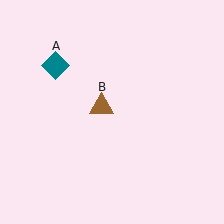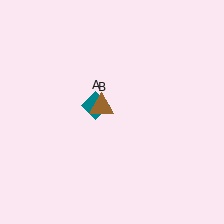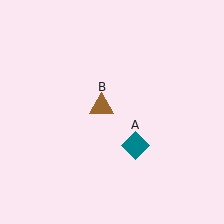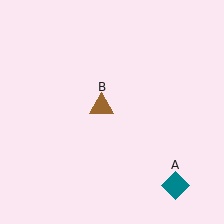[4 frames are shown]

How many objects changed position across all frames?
1 object changed position: teal diamond (object A).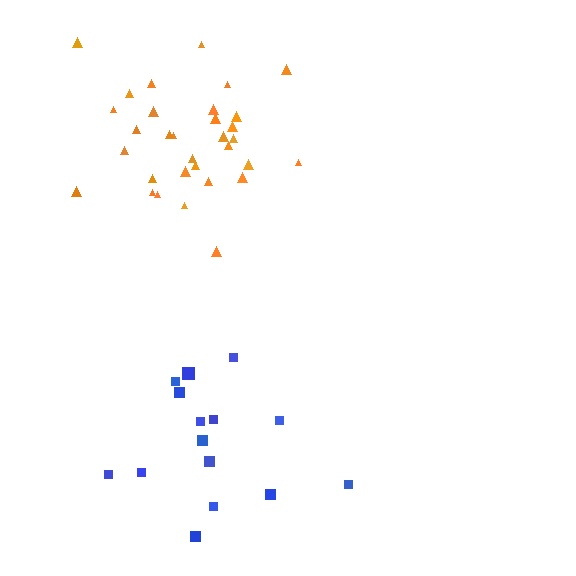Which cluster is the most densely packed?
Orange.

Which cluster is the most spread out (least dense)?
Blue.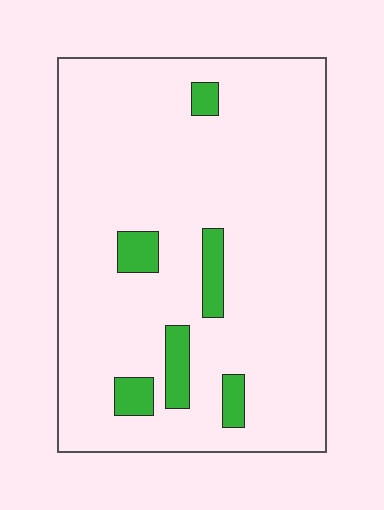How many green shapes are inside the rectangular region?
6.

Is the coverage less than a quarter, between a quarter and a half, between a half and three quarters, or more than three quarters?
Less than a quarter.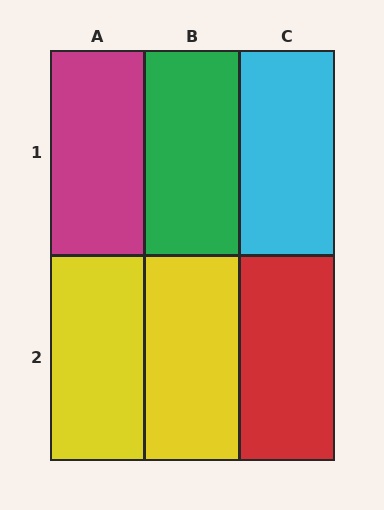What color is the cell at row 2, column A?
Yellow.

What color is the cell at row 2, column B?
Yellow.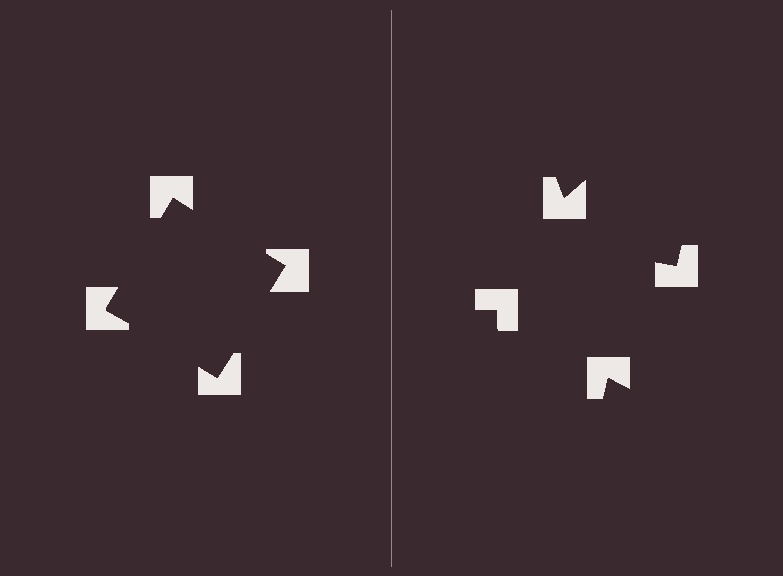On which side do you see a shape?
An illusory square appears on the left side. On the right side the wedge cuts are rotated, so no coherent shape forms.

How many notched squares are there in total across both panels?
8 — 4 on each side.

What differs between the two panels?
The notched squares are positioned identically on both sides; only the wedge orientations differ. On the left they align to a square; on the right they are misaligned.